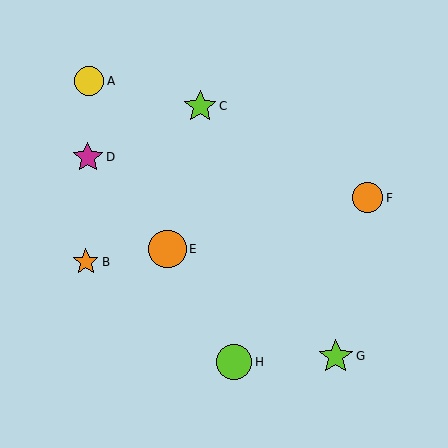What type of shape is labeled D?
Shape D is a magenta star.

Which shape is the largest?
The orange circle (labeled E) is the largest.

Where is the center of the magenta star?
The center of the magenta star is at (88, 157).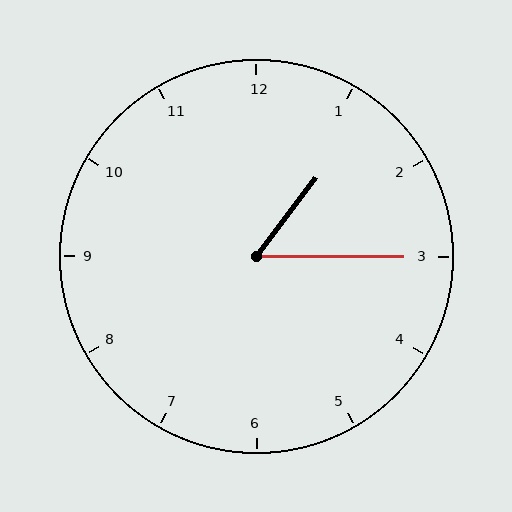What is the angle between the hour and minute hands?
Approximately 52 degrees.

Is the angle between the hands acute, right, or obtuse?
It is acute.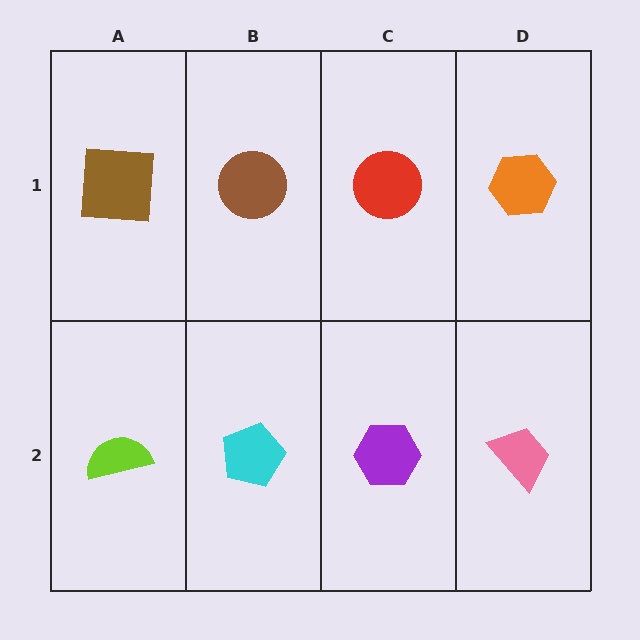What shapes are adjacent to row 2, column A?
A brown square (row 1, column A), a cyan pentagon (row 2, column B).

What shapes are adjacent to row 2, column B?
A brown circle (row 1, column B), a lime semicircle (row 2, column A), a purple hexagon (row 2, column C).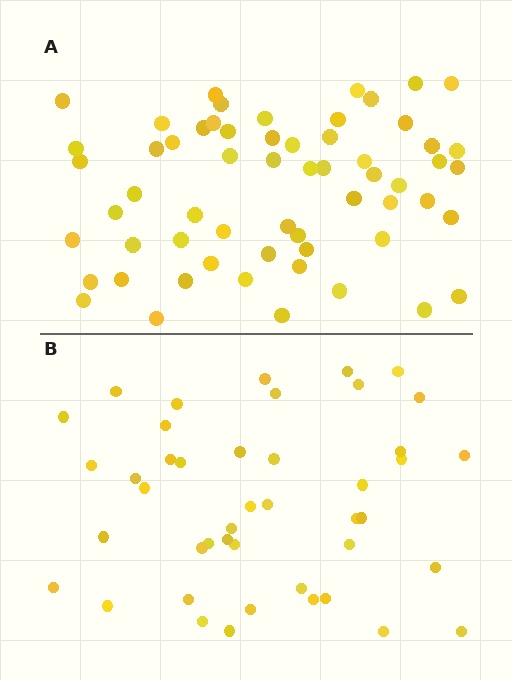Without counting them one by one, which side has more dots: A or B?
Region A (the top region) has more dots.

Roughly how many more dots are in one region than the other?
Region A has approximately 15 more dots than region B.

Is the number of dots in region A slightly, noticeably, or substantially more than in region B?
Region A has noticeably more, but not dramatically so. The ratio is roughly 1.4 to 1.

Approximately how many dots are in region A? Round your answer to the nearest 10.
About 60 dots.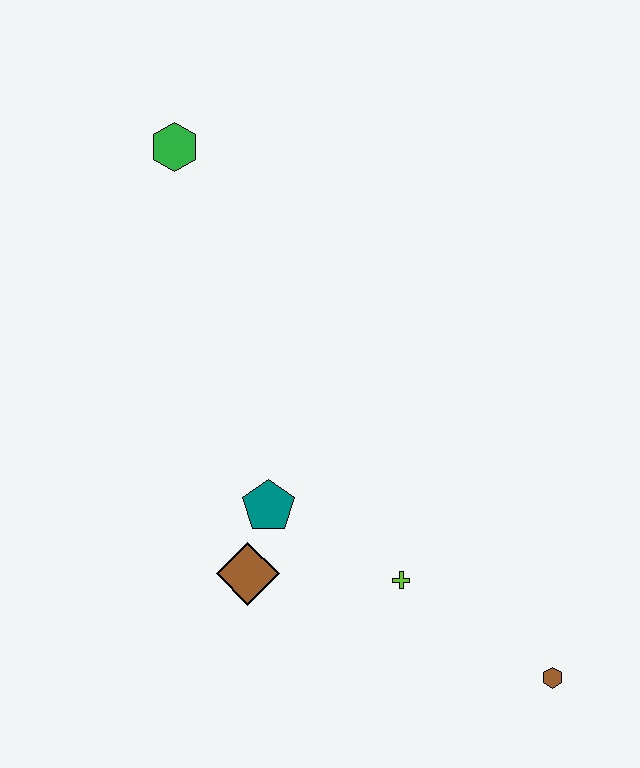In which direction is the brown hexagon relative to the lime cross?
The brown hexagon is to the right of the lime cross.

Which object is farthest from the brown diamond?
The green hexagon is farthest from the brown diamond.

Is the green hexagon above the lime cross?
Yes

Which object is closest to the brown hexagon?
The lime cross is closest to the brown hexagon.